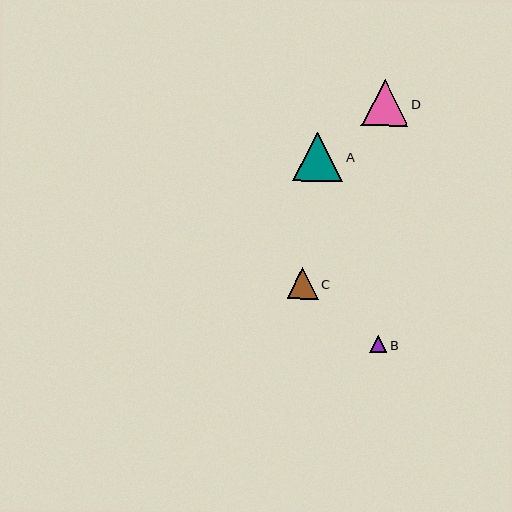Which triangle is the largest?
Triangle A is the largest with a size of approximately 50 pixels.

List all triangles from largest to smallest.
From largest to smallest: A, D, C, B.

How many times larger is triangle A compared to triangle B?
Triangle A is approximately 2.9 times the size of triangle B.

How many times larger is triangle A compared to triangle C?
Triangle A is approximately 1.6 times the size of triangle C.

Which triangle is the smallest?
Triangle B is the smallest with a size of approximately 17 pixels.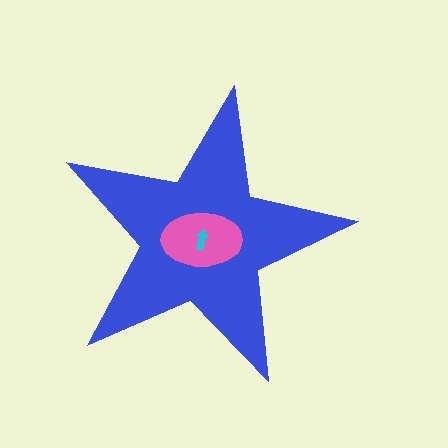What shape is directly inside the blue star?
The pink ellipse.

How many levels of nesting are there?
3.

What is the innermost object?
The cyan arrow.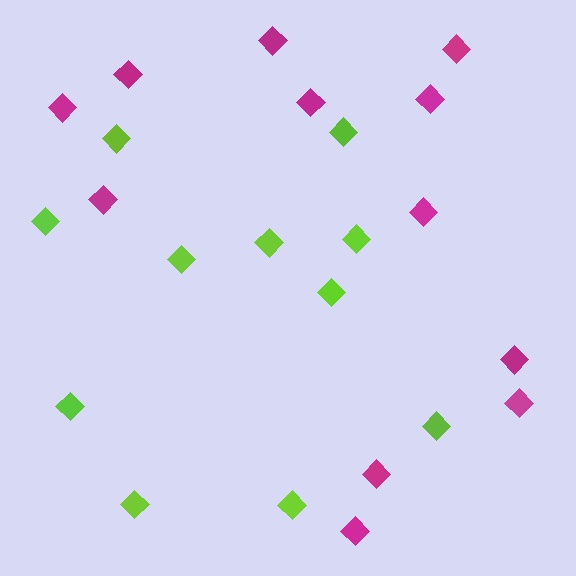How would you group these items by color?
There are 2 groups: one group of lime diamonds (11) and one group of magenta diamonds (12).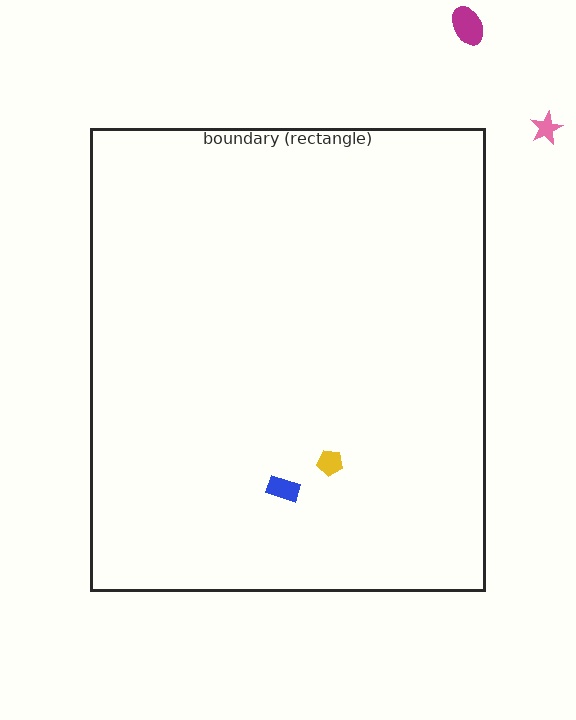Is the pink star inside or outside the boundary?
Outside.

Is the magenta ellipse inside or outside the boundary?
Outside.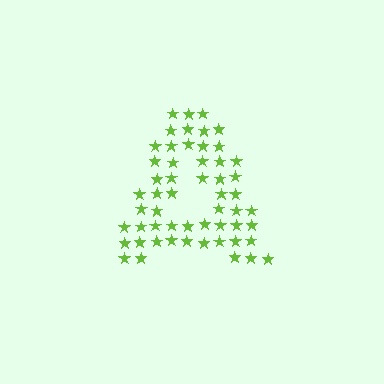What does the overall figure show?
The overall figure shows the letter A.